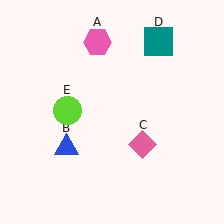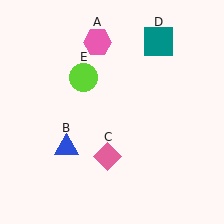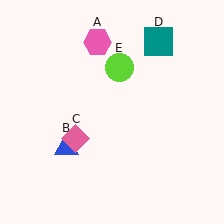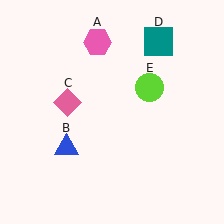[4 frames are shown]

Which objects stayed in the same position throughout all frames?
Pink hexagon (object A) and blue triangle (object B) and teal square (object D) remained stationary.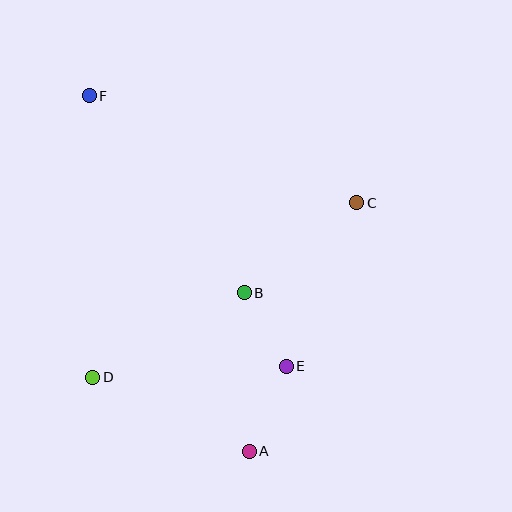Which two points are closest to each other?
Points B and E are closest to each other.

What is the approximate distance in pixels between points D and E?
The distance between D and E is approximately 194 pixels.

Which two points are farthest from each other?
Points A and F are farthest from each other.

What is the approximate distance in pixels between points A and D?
The distance between A and D is approximately 173 pixels.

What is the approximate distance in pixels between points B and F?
The distance between B and F is approximately 251 pixels.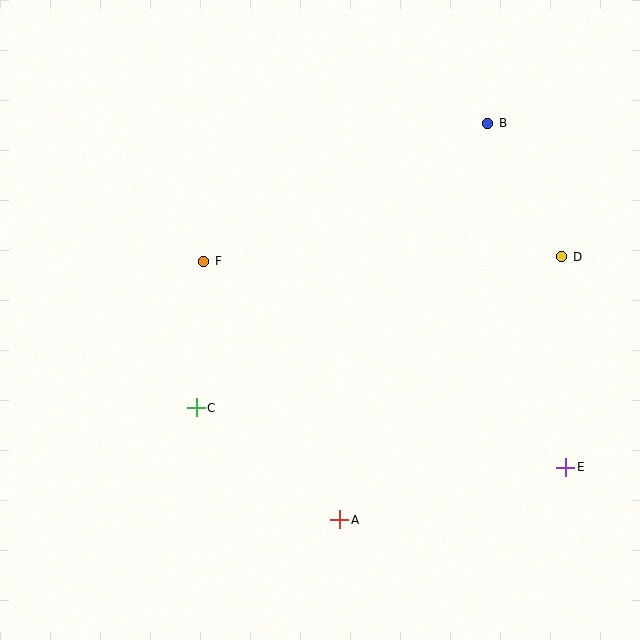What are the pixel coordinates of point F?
Point F is at (204, 261).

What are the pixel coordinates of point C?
Point C is at (196, 408).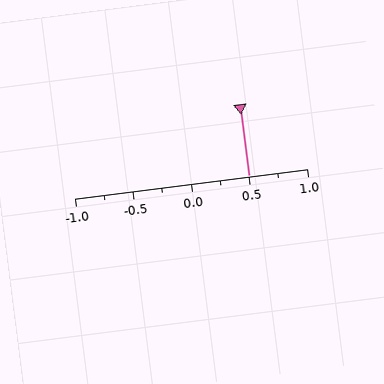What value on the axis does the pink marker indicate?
The marker indicates approximately 0.5.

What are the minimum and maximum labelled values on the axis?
The axis runs from -1.0 to 1.0.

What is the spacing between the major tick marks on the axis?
The major ticks are spaced 0.5 apart.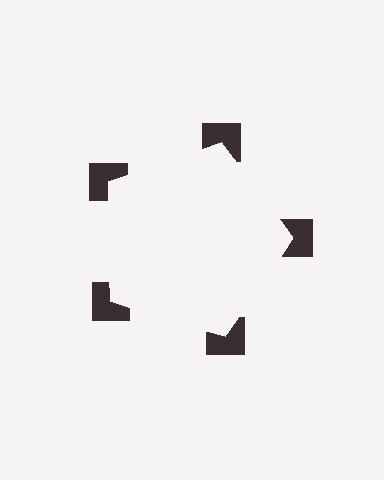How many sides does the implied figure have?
5 sides.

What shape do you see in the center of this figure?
An illusory pentagon — its edges are inferred from the aligned wedge cuts in the notched squares, not physically drawn.